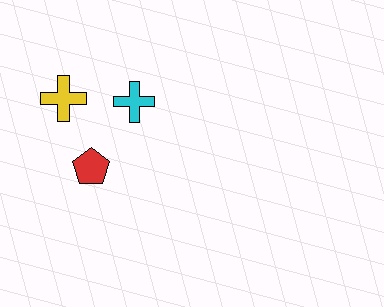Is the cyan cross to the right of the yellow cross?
Yes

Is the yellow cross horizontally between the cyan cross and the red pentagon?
No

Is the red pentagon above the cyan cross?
No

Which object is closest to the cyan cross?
The yellow cross is closest to the cyan cross.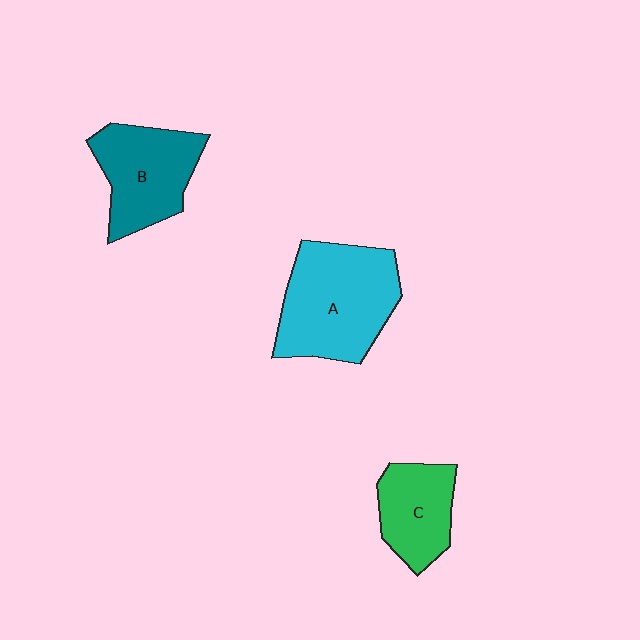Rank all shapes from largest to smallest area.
From largest to smallest: A (cyan), B (teal), C (green).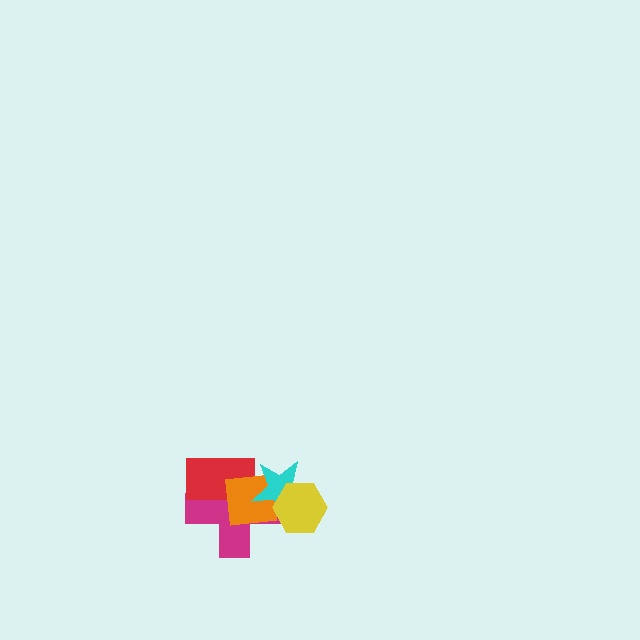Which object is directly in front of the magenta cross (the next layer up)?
The red rectangle is directly in front of the magenta cross.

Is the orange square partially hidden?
Yes, it is partially covered by another shape.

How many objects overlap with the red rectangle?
2 objects overlap with the red rectangle.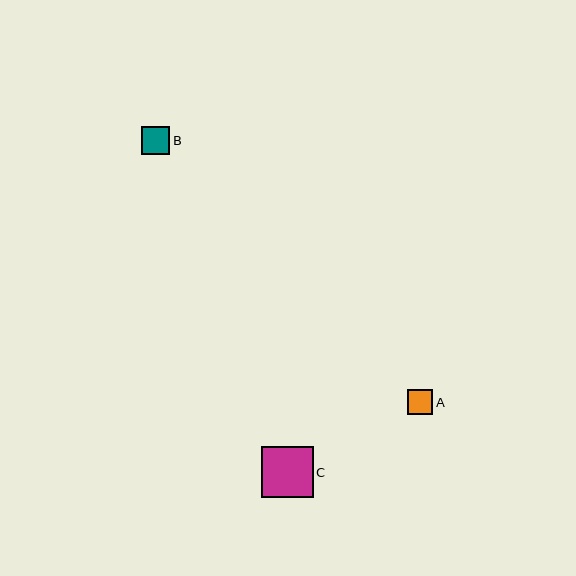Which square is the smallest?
Square A is the smallest with a size of approximately 25 pixels.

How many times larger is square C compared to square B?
Square C is approximately 1.8 times the size of square B.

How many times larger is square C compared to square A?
Square C is approximately 2.0 times the size of square A.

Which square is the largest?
Square C is the largest with a size of approximately 51 pixels.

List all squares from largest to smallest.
From largest to smallest: C, B, A.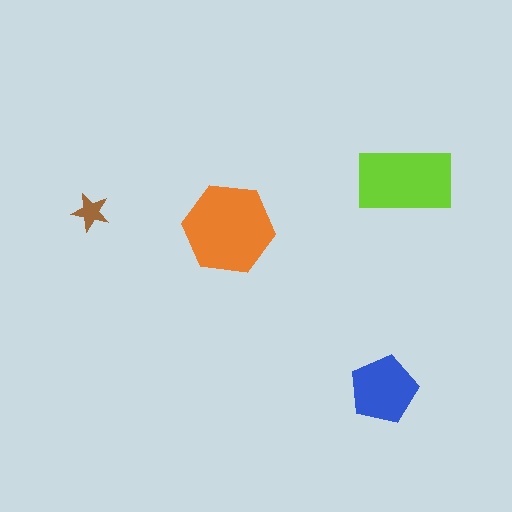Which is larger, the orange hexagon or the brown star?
The orange hexagon.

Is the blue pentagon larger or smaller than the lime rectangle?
Smaller.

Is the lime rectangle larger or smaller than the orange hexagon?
Smaller.